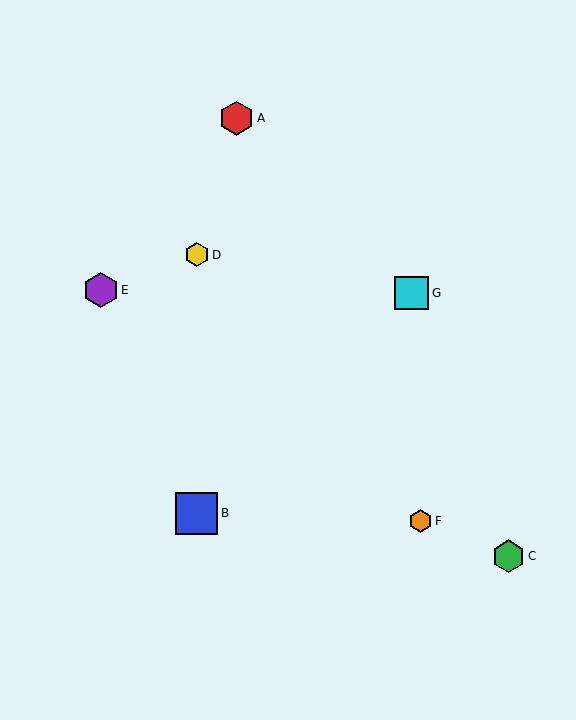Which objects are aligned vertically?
Objects B, D are aligned vertically.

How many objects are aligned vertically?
2 objects (B, D) are aligned vertically.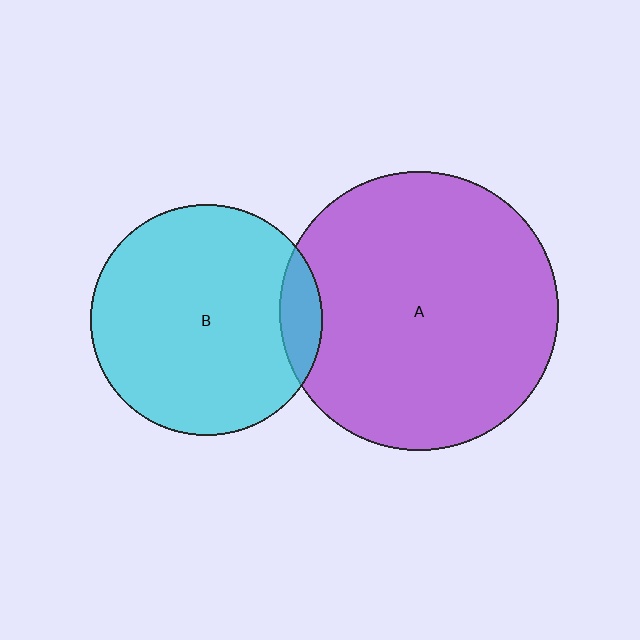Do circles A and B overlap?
Yes.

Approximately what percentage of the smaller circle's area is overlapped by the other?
Approximately 10%.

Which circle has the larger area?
Circle A (purple).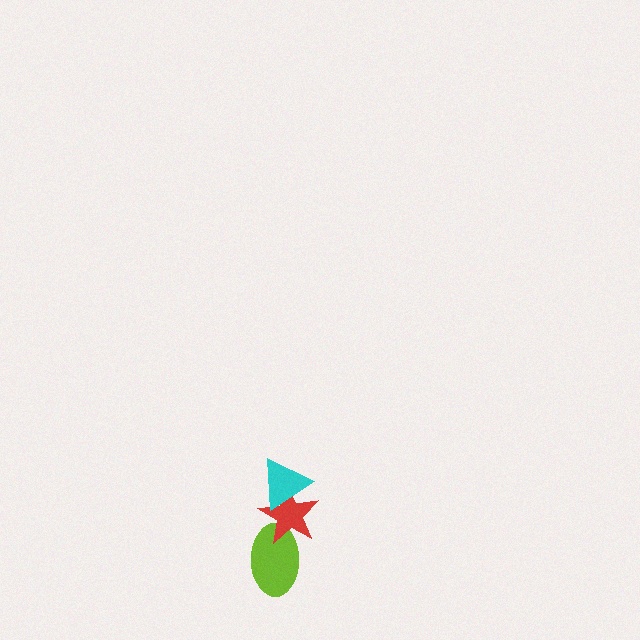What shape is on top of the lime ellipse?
The red star is on top of the lime ellipse.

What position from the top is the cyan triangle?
The cyan triangle is 1st from the top.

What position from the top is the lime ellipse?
The lime ellipse is 3rd from the top.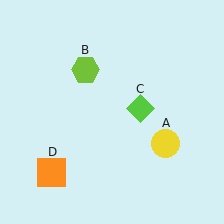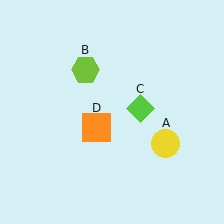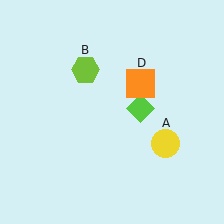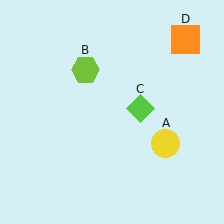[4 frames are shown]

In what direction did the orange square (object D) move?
The orange square (object D) moved up and to the right.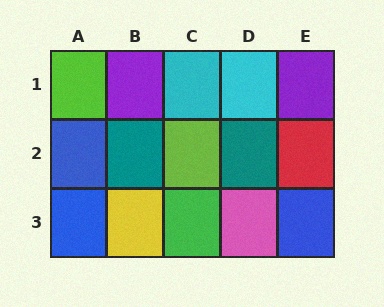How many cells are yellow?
1 cell is yellow.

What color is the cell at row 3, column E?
Blue.